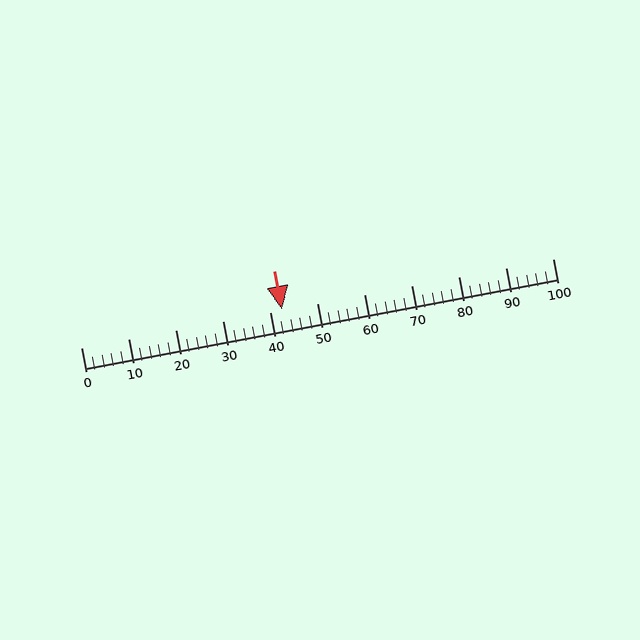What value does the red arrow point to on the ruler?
The red arrow points to approximately 43.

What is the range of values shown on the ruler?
The ruler shows values from 0 to 100.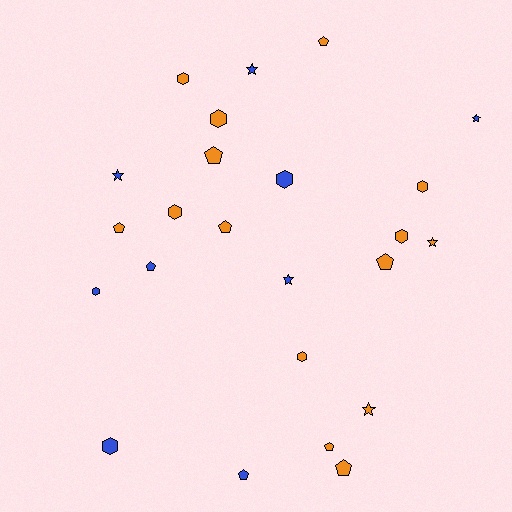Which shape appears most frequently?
Pentagon, with 9 objects.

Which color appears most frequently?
Orange, with 15 objects.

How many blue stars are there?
There are 4 blue stars.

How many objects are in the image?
There are 24 objects.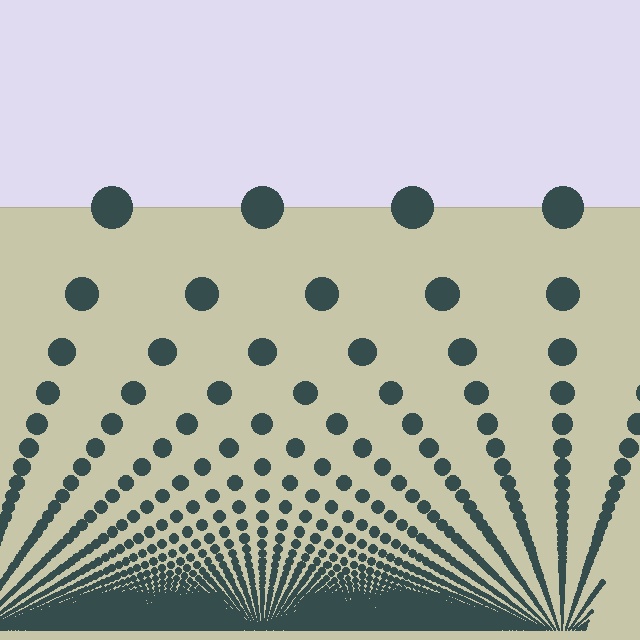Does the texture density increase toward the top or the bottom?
Density increases toward the bottom.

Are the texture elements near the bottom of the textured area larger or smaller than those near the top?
Smaller. The gradient is inverted — elements near the bottom are smaller and denser.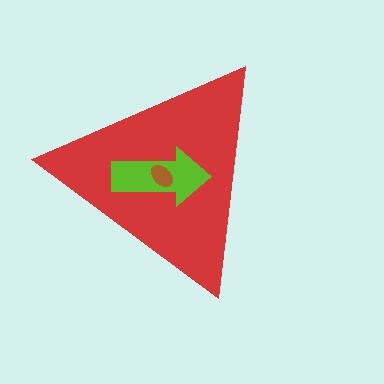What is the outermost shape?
The red triangle.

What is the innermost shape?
The brown ellipse.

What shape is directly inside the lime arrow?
The brown ellipse.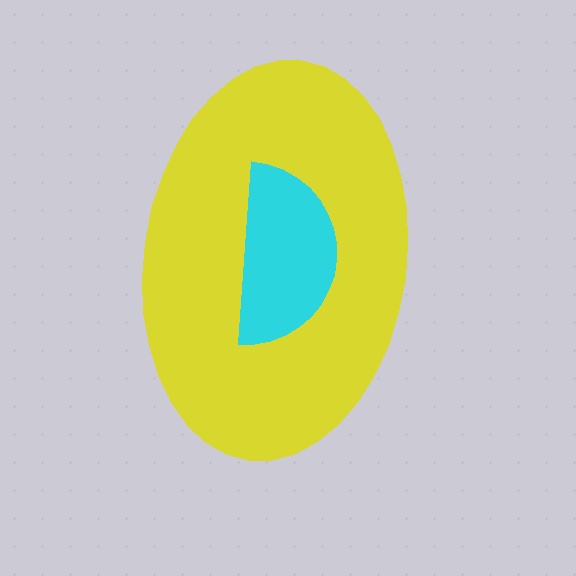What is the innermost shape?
The cyan semicircle.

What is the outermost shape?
The yellow ellipse.